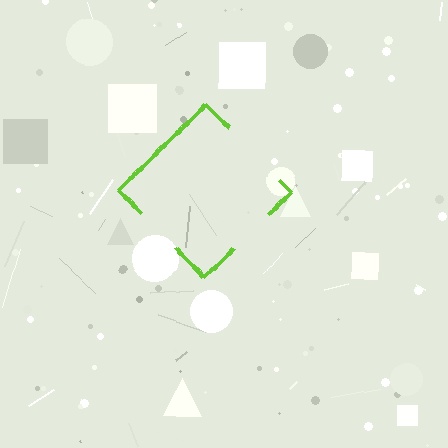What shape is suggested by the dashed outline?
The dashed outline suggests a diamond.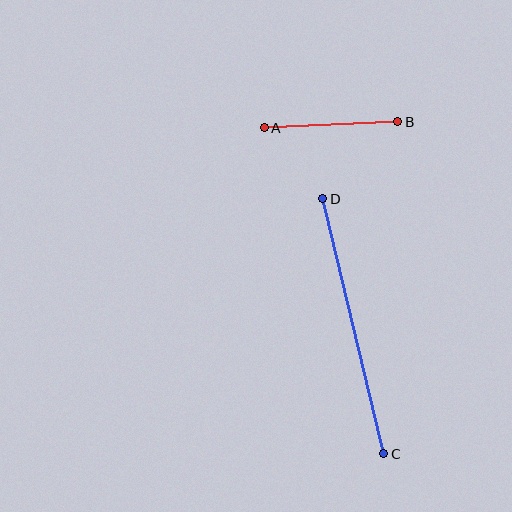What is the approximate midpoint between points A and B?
The midpoint is at approximately (331, 125) pixels.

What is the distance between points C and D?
The distance is approximately 262 pixels.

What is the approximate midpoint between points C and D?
The midpoint is at approximately (353, 326) pixels.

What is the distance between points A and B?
The distance is approximately 133 pixels.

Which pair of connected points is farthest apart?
Points C and D are farthest apart.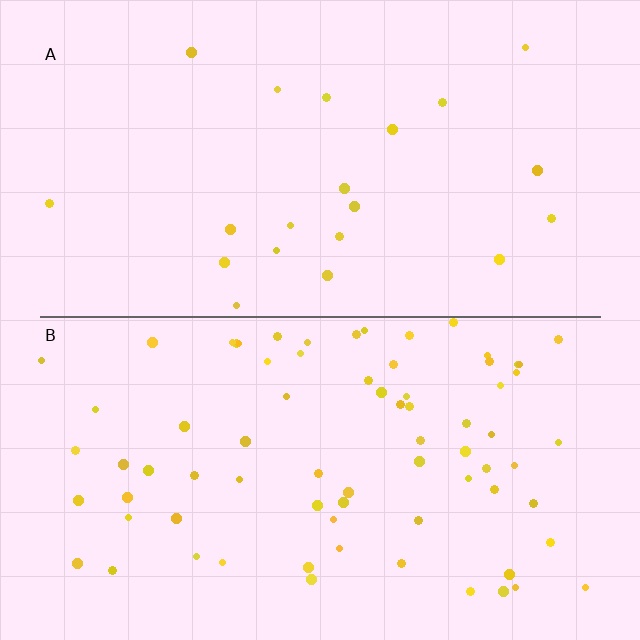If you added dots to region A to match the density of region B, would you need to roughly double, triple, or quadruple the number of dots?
Approximately quadruple.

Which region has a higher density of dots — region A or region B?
B (the bottom).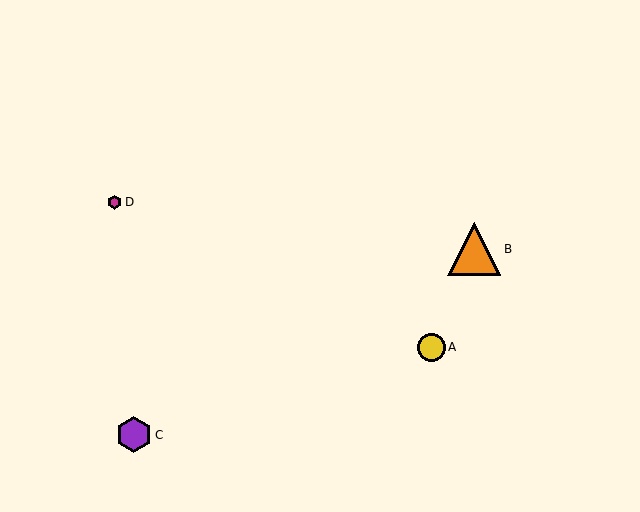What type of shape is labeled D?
Shape D is a magenta hexagon.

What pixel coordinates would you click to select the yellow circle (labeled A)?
Click at (431, 347) to select the yellow circle A.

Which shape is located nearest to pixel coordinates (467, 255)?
The orange triangle (labeled B) at (474, 249) is nearest to that location.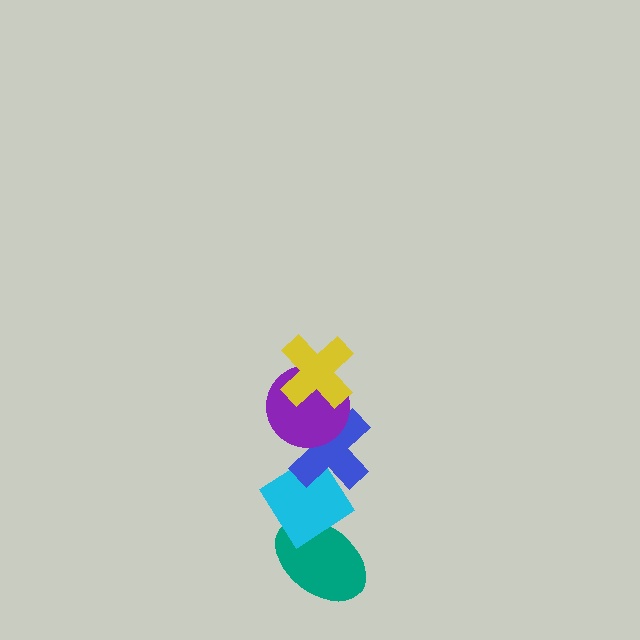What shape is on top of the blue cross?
The purple circle is on top of the blue cross.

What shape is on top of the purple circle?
The yellow cross is on top of the purple circle.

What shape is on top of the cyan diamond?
The blue cross is on top of the cyan diamond.